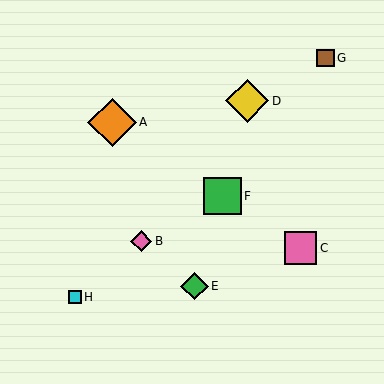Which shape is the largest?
The orange diamond (labeled A) is the largest.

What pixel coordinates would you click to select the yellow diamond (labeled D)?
Click at (247, 101) to select the yellow diamond D.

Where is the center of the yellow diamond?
The center of the yellow diamond is at (247, 101).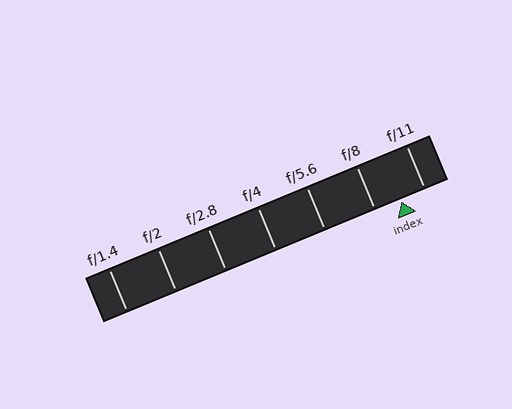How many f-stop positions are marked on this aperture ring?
There are 7 f-stop positions marked.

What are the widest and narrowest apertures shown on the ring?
The widest aperture shown is f/1.4 and the narrowest is f/11.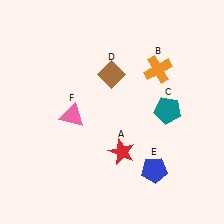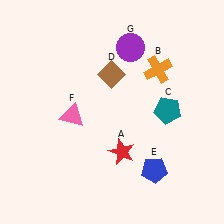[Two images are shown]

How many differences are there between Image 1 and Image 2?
There is 1 difference between the two images.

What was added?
A purple circle (G) was added in Image 2.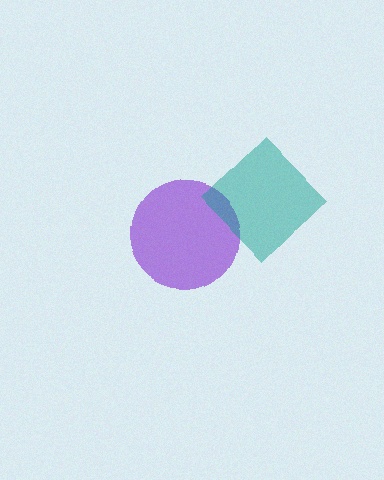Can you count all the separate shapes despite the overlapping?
Yes, there are 2 separate shapes.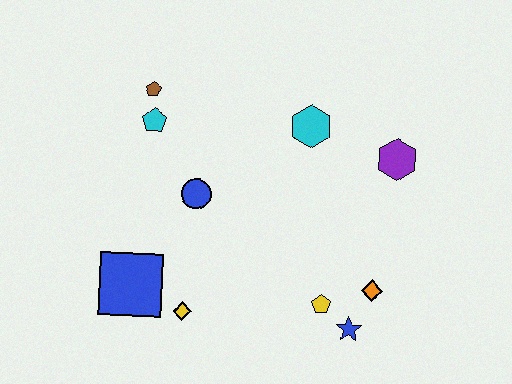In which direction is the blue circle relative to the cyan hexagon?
The blue circle is to the left of the cyan hexagon.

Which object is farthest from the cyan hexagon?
The blue square is farthest from the cyan hexagon.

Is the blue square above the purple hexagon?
No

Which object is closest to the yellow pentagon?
The blue star is closest to the yellow pentagon.